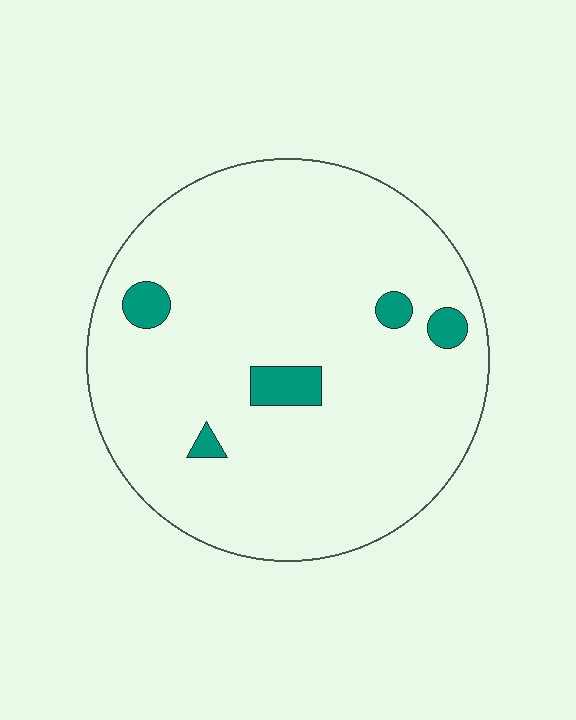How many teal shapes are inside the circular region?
5.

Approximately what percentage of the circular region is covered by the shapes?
Approximately 5%.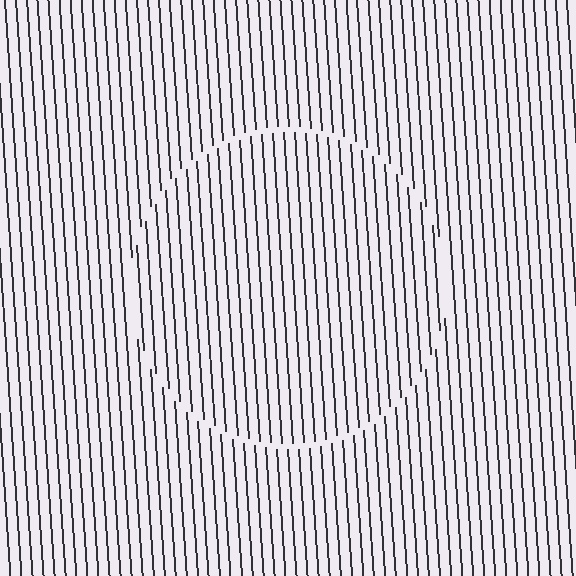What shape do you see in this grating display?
An illusory circle. The interior of the shape contains the same grating, shifted by half a period — the contour is defined by the phase discontinuity where line-ends from the inner and outer gratings abut.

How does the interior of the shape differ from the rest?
The interior of the shape contains the same grating, shifted by half a period — the contour is defined by the phase discontinuity where line-ends from the inner and outer gratings abut.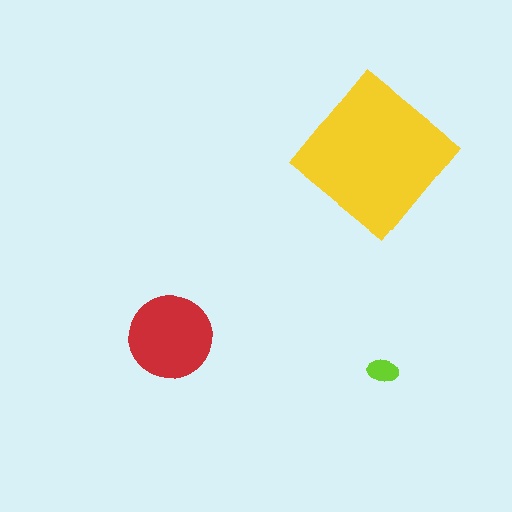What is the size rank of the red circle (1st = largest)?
2nd.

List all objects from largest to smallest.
The yellow diamond, the red circle, the lime ellipse.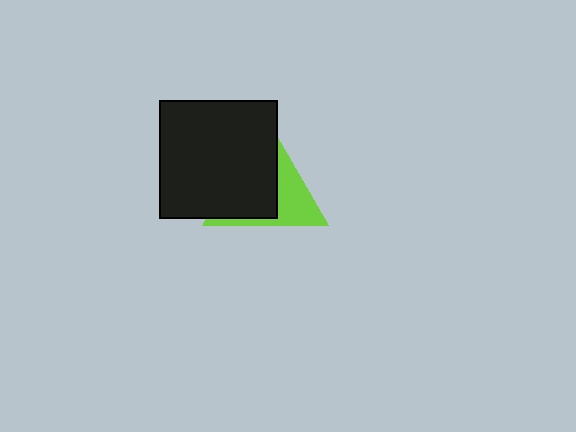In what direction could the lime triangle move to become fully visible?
The lime triangle could move right. That would shift it out from behind the black square entirely.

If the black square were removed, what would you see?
You would see the complete lime triangle.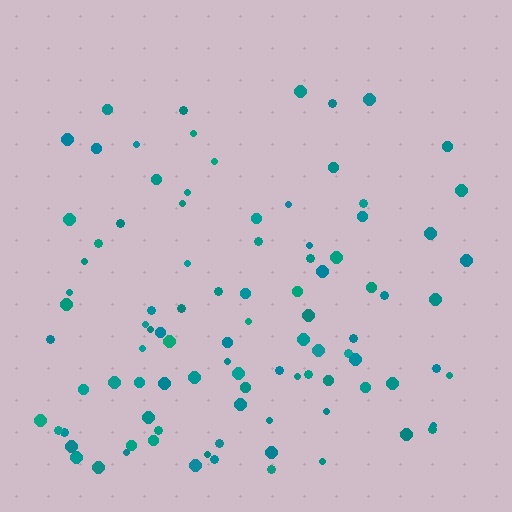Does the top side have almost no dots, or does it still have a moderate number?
Still a moderate number, just noticeably fewer than the bottom.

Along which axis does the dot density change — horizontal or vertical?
Vertical.